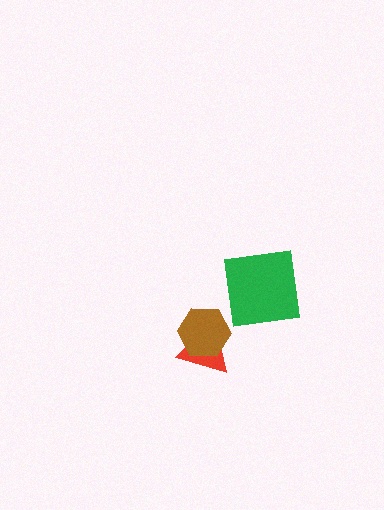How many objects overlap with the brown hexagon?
1 object overlaps with the brown hexagon.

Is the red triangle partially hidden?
Yes, it is partially covered by another shape.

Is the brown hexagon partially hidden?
No, no other shape covers it.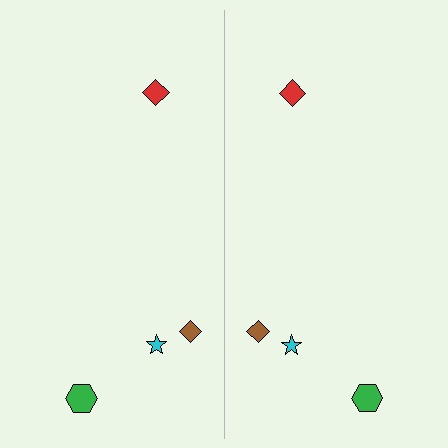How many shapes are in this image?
There are 8 shapes in this image.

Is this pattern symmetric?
Yes, this pattern has bilateral (reflection) symmetry.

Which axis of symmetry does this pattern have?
The pattern has a vertical axis of symmetry running through the center of the image.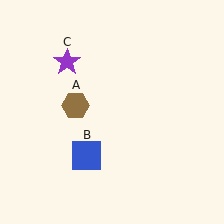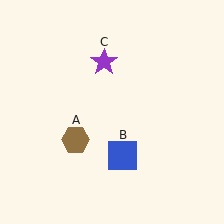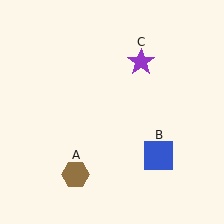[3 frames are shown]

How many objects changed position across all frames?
3 objects changed position: brown hexagon (object A), blue square (object B), purple star (object C).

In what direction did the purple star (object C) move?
The purple star (object C) moved right.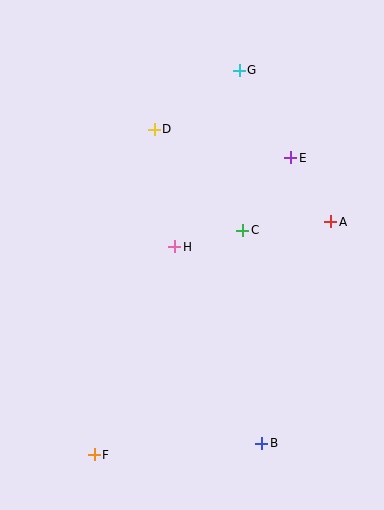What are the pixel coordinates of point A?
Point A is at (331, 222).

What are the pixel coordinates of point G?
Point G is at (239, 70).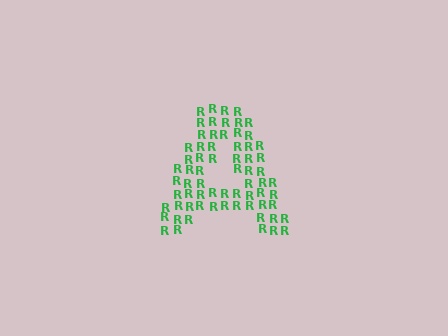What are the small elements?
The small elements are letter R's.